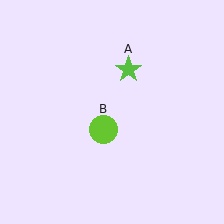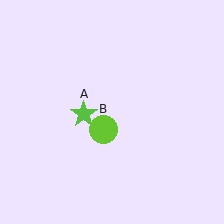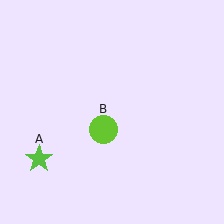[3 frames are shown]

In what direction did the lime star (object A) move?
The lime star (object A) moved down and to the left.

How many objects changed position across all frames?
1 object changed position: lime star (object A).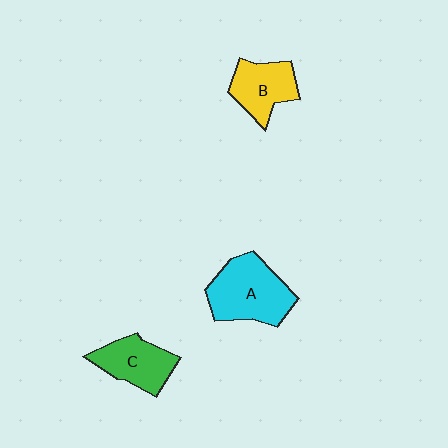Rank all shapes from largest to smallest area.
From largest to smallest: A (cyan), C (green), B (yellow).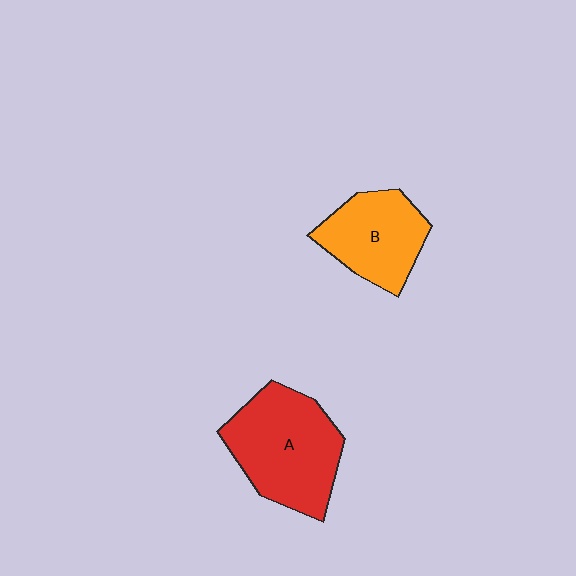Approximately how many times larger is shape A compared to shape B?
Approximately 1.4 times.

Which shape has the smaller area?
Shape B (orange).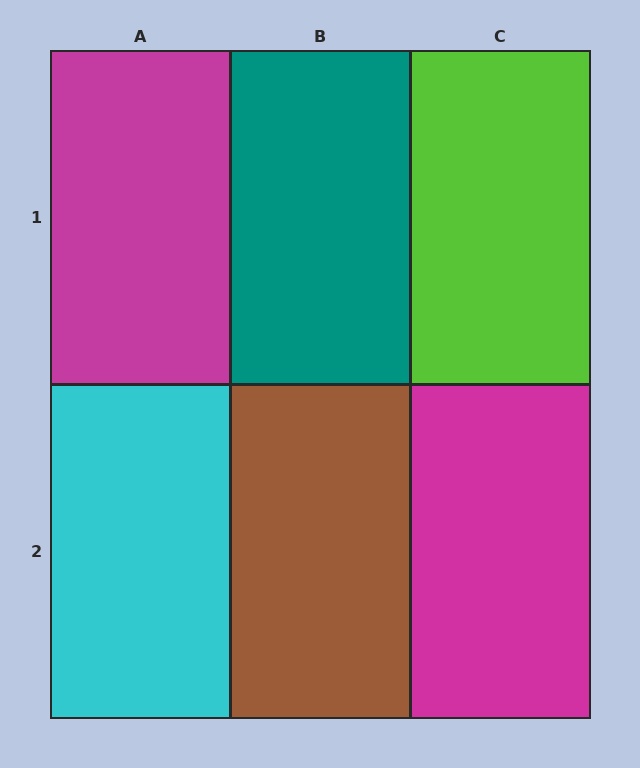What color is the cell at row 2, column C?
Magenta.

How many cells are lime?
1 cell is lime.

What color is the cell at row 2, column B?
Brown.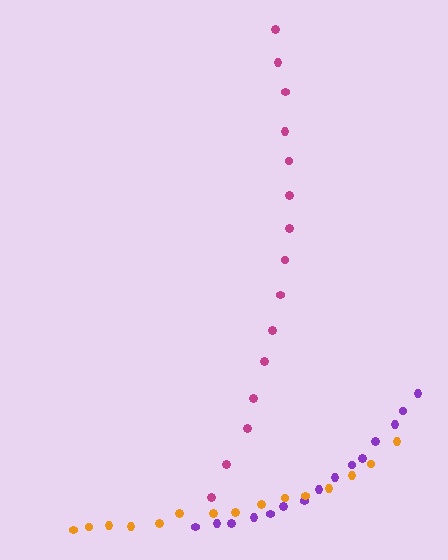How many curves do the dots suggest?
There are 3 distinct paths.